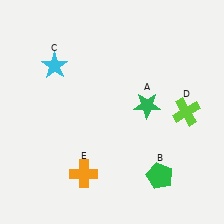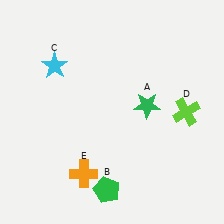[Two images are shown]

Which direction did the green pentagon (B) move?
The green pentagon (B) moved left.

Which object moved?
The green pentagon (B) moved left.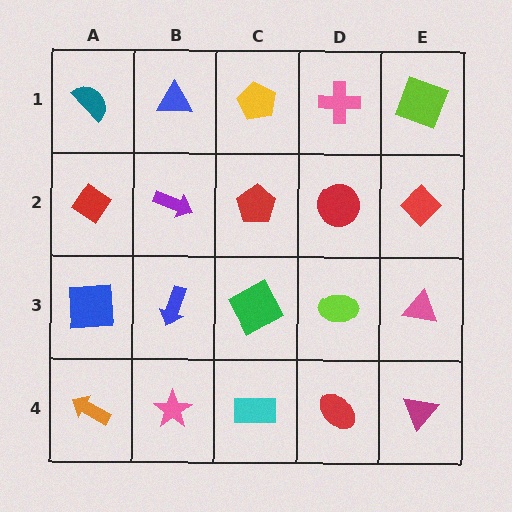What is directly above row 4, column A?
A blue square.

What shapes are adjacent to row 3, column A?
A red diamond (row 2, column A), an orange arrow (row 4, column A), a blue arrow (row 3, column B).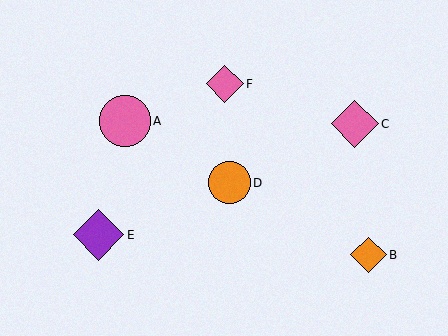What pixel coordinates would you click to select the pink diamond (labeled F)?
Click at (225, 84) to select the pink diamond F.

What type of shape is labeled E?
Shape E is a purple diamond.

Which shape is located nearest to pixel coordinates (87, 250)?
The purple diamond (labeled E) at (98, 235) is nearest to that location.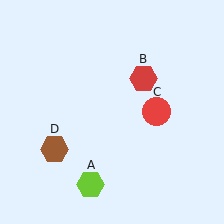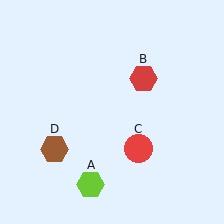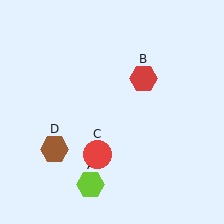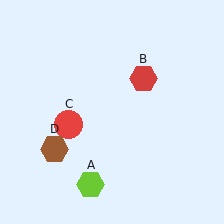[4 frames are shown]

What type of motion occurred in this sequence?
The red circle (object C) rotated clockwise around the center of the scene.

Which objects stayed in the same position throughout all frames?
Lime hexagon (object A) and red hexagon (object B) and brown hexagon (object D) remained stationary.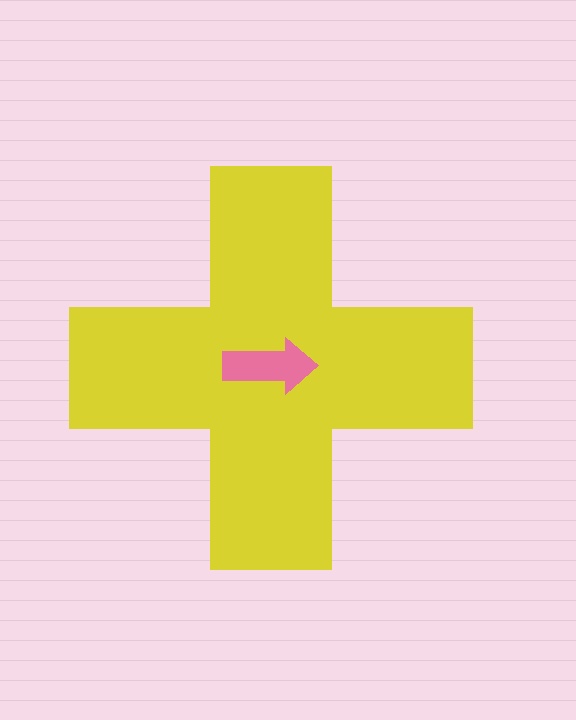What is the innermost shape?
The pink arrow.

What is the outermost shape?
The yellow cross.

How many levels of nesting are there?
2.